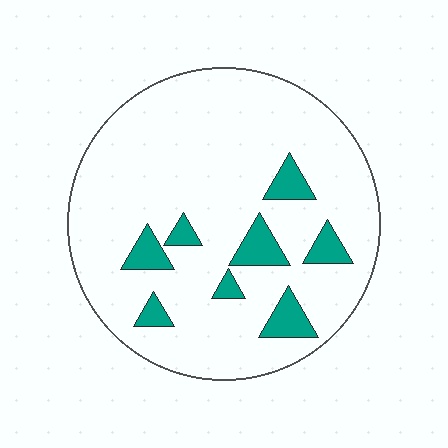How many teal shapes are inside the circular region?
8.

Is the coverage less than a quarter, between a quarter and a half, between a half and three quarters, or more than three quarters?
Less than a quarter.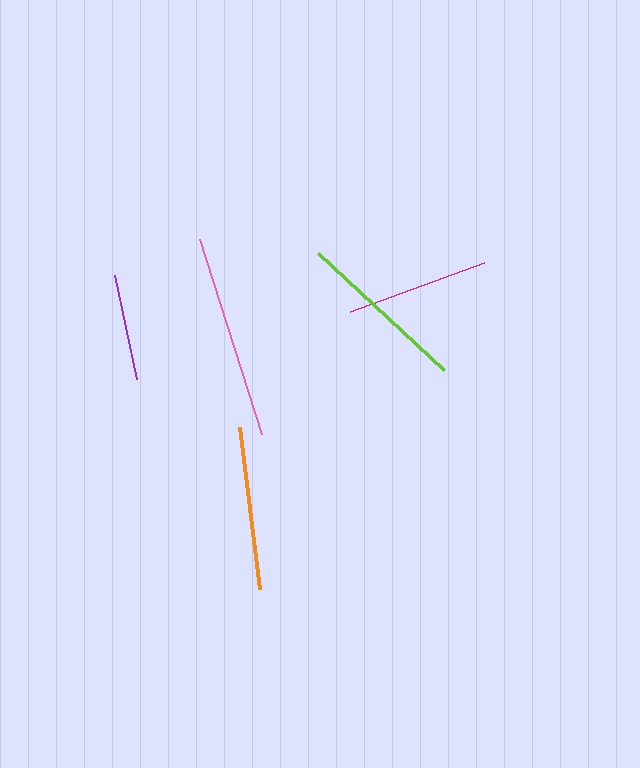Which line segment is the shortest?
The purple line is the shortest at approximately 106 pixels.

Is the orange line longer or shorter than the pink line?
The pink line is longer than the orange line.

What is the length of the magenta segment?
The magenta segment is approximately 143 pixels long.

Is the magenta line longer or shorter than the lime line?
The lime line is longer than the magenta line.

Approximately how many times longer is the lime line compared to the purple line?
The lime line is approximately 1.6 times the length of the purple line.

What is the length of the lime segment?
The lime segment is approximately 172 pixels long.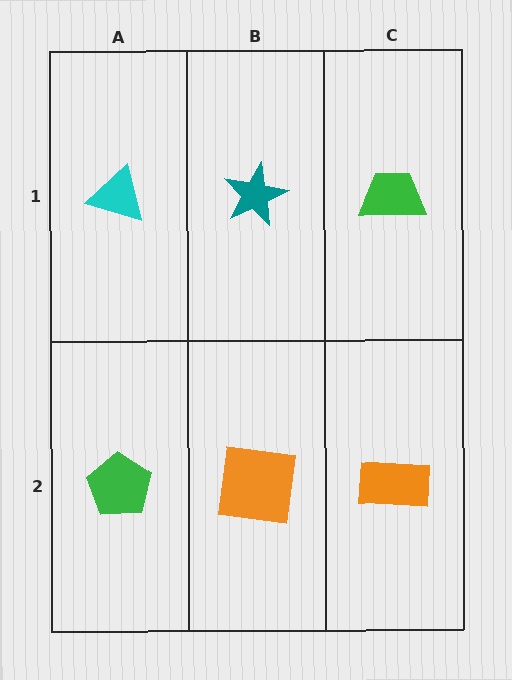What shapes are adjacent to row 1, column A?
A green pentagon (row 2, column A), a teal star (row 1, column B).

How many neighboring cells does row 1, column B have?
3.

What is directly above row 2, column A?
A cyan triangle.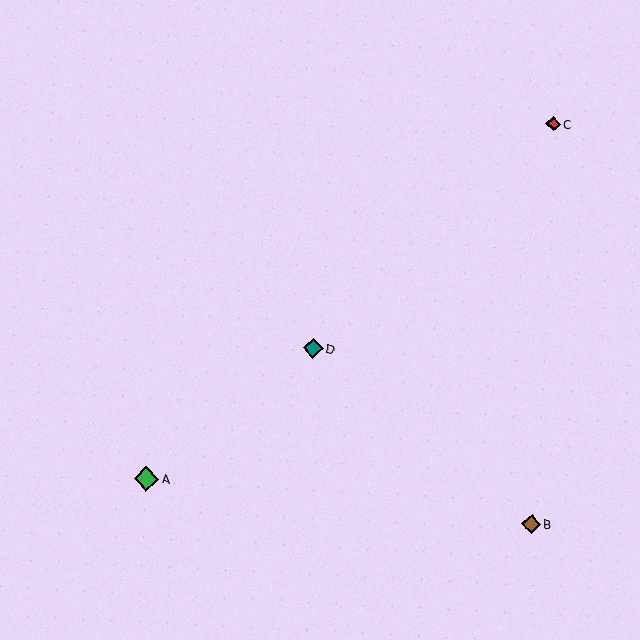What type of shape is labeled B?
Shape B is a brown diamond.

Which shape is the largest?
The green diamond (labeled A) is the largest.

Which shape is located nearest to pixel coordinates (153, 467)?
The green diamond (labeled A) at (146, 479) is nearest to that location.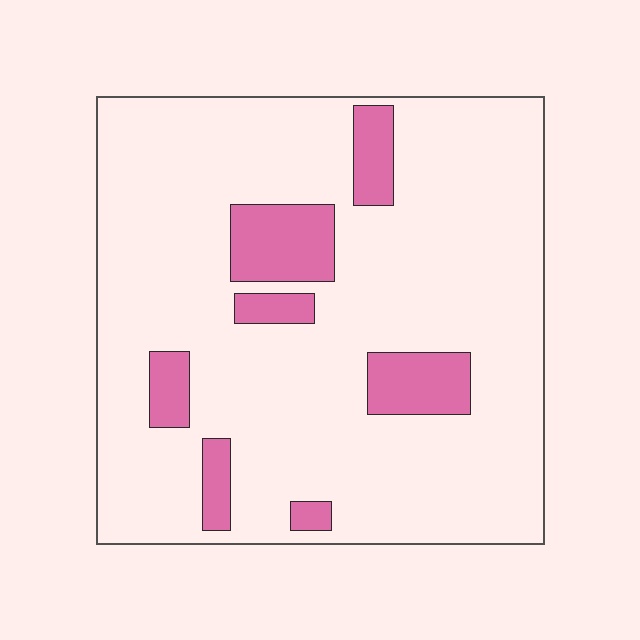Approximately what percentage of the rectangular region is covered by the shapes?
Approximately 15%.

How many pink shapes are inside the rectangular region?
7.